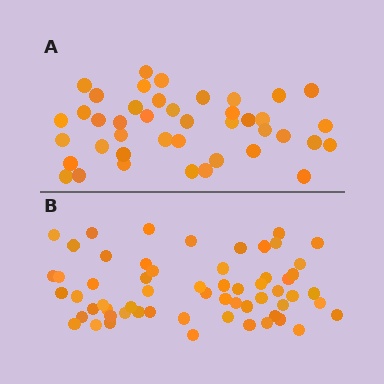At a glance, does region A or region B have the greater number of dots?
Region B (the bottom region) has more dots.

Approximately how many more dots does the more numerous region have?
Region B has approximately 20 more dots than region A.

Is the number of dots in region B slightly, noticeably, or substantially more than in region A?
Region B has noticeably more, but not dramatically so. The ratio is roughly 1.4 to 1.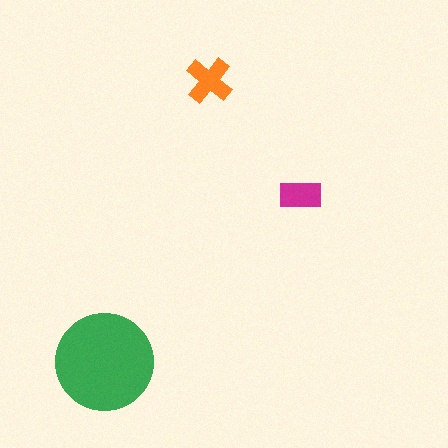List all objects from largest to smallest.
The green circle, the orange cross, the magenta rectangle.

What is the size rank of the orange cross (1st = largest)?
2nd.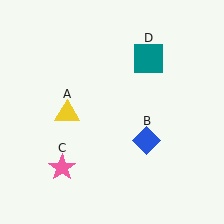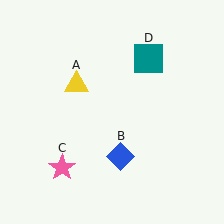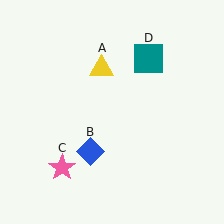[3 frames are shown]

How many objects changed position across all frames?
2 objects changed position: yellow triangle (object A), blue diamond (object B).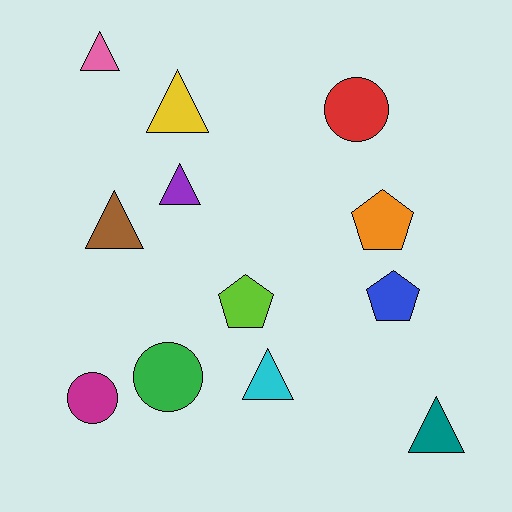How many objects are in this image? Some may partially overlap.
There are 12 objects.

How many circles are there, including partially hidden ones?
There are 3 circles.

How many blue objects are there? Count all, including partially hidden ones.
There is 1 blue object.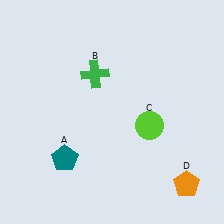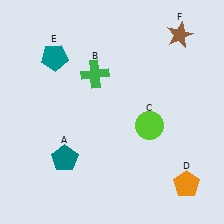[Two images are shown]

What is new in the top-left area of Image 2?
A teal pentagon (E) was added in the top-left area of Image 2.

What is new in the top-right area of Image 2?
A brown star (F) was added in the top-right area of Image 2.